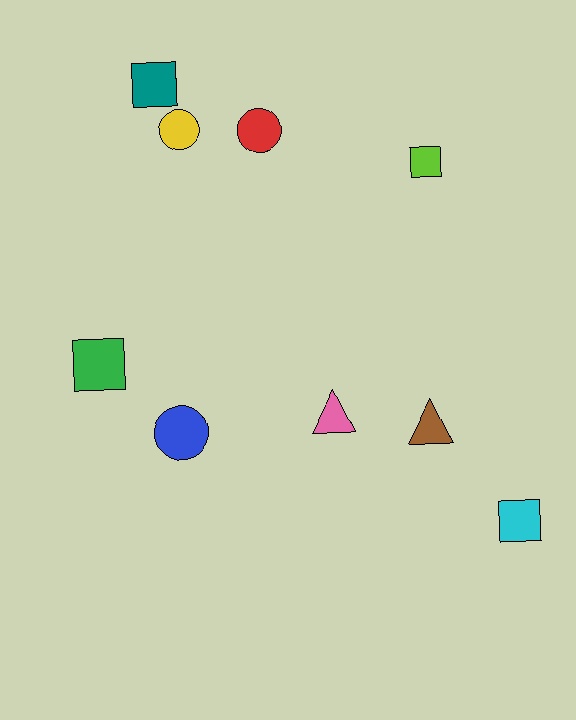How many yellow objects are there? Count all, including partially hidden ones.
There is 1 yellow object.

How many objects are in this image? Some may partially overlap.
There are 9 objects.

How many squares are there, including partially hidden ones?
There are 4 squares.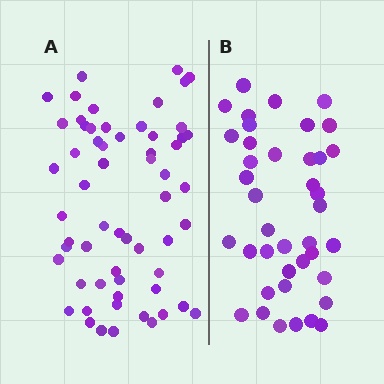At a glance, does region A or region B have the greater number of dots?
Region A (the left region) has more dots.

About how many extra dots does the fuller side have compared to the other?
Region A has approximately 20 more dots than region B.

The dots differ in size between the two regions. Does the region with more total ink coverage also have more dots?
No. Region B has more total ink coverage because its dots are larger, but region A actually contains more individual dots. Total area can be misleading — the number of items is what matters here.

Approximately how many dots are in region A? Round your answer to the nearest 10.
About 60 dots.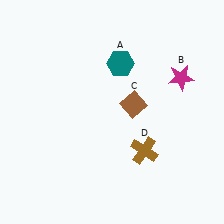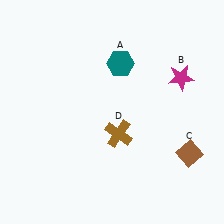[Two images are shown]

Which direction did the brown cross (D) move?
The brown cross (D) moved left.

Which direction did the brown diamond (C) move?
The brown diamond (C) moved right.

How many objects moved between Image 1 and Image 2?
2 objects moved between the two images.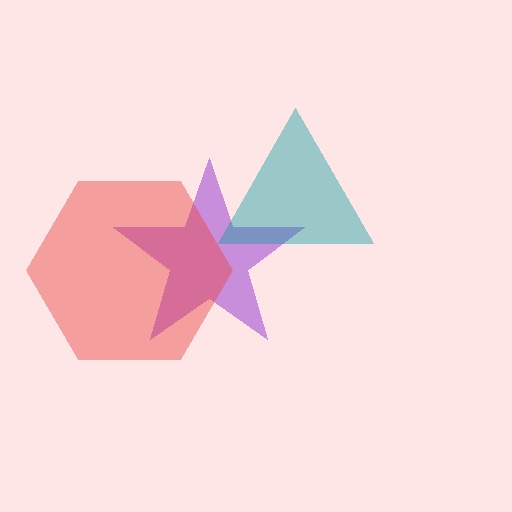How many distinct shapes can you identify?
There are 3 distinct shapes: a purple star, a teal triangle, a red hexagon.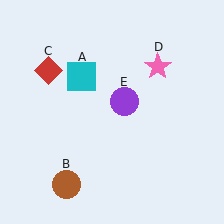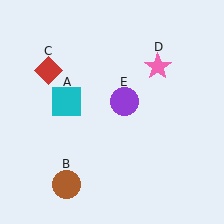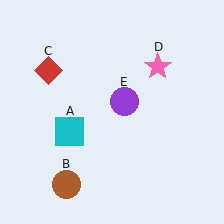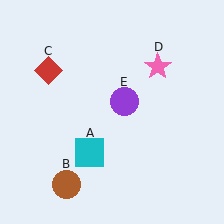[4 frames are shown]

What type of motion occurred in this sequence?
The cyan square (object A) rotated counterclockwise around the center of the scene.